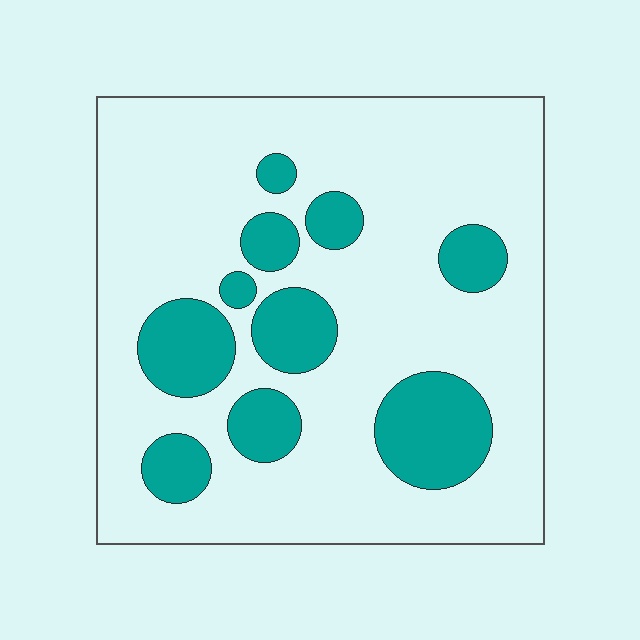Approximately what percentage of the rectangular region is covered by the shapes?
Approximately 20%.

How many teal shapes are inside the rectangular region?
10.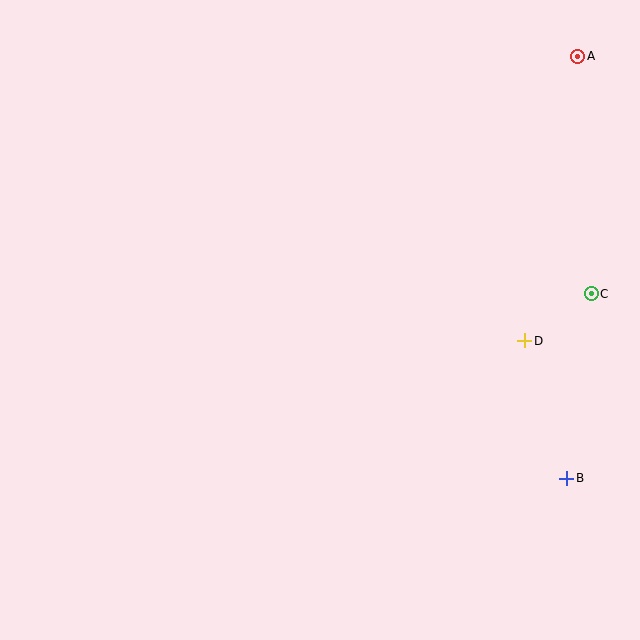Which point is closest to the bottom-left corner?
Point B is closest to the bottom-left corner.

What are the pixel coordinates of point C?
Point C is at (591, 294).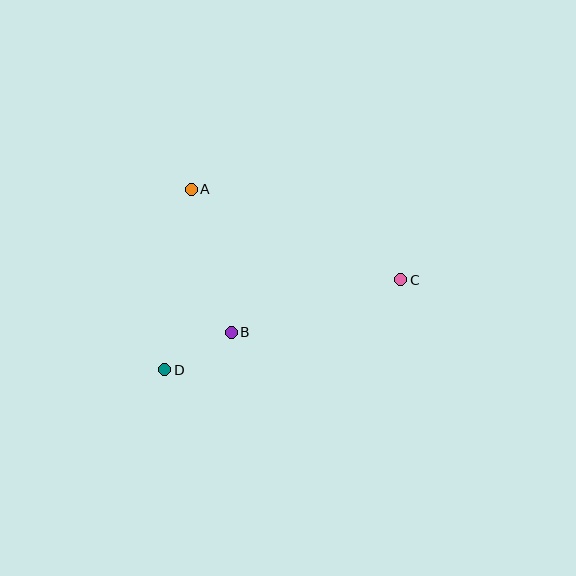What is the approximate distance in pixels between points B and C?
The distance between B and C is approximately 177 pixels.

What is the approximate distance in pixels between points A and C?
The distance between A and C is approximately 228 pixels.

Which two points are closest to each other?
Points B and D are closest to each other.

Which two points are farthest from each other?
Points C and D are farthest from each other.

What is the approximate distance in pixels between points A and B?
The distance between A and B is approximately 149 pixels.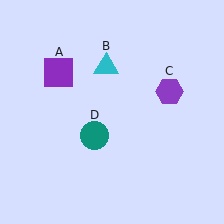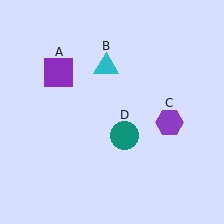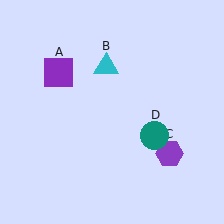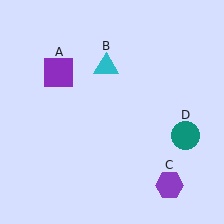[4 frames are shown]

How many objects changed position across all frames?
2 objects changed position: purple hexagon (object C), teal circle (object D).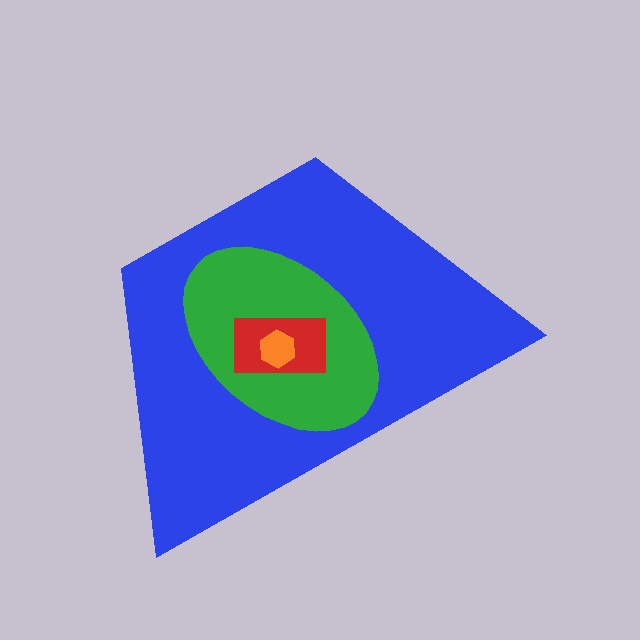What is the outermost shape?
The blue trapezoid.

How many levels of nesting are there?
4.